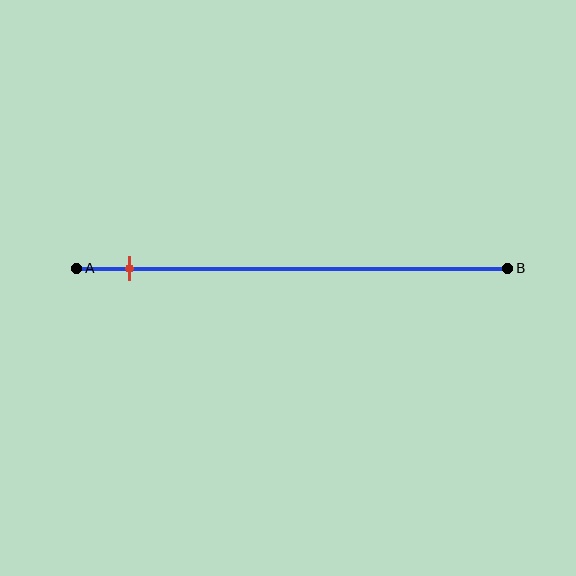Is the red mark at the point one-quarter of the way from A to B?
No, the mark is at about 10% from A, not at the 25% one-quarter point.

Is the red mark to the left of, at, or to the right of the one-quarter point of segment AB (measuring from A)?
The red mark is to the left of the one-quarter point of segment AB.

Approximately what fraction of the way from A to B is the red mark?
The red mark is approximately 10% of the way from A to B.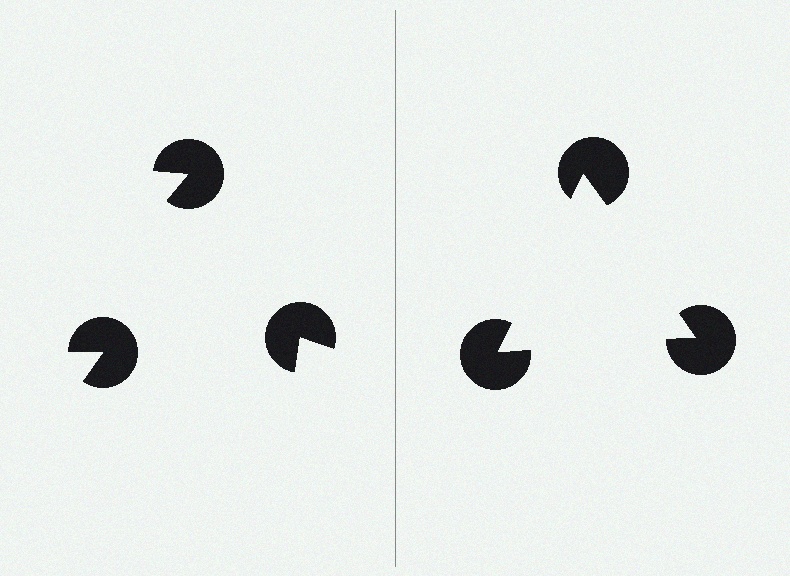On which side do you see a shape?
An illusory triangle appears on the right side. On the left side the wedge cuts are rotated, so no coherent shape forms.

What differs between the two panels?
The pac-man discs are positioned identically on both sides; only the wedge orientations differ. On the right they align to a triangle; on the left they are misaligned.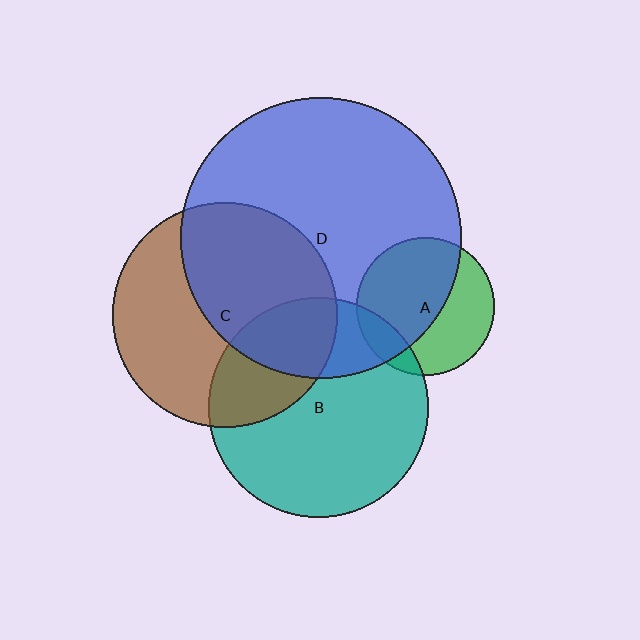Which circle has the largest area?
Circle D (blue).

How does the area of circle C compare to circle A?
Approximately 2.7 times.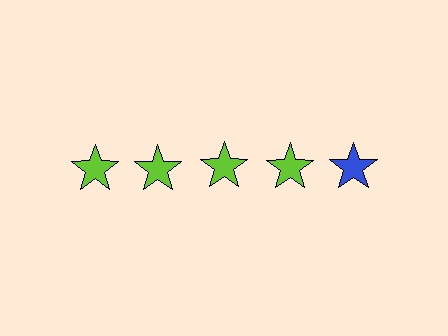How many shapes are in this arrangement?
There are 5 shapes arranged in a grid pattern.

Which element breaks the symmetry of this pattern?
The blue star in the top row, rightmost column breaks the symmetry. All other shapes are lime stars.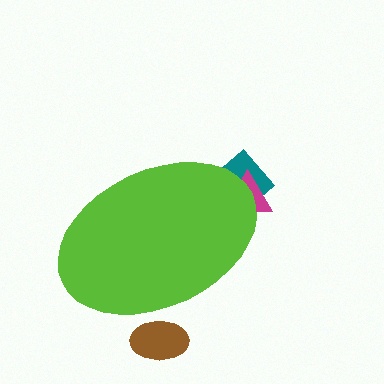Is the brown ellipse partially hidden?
Yes, the brown ellipse is partially hidden behind the lime ellipse.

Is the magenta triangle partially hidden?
Yes, the magenta triangle is partially hidden behind the lime ellipse.